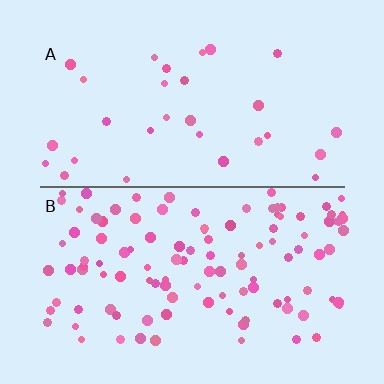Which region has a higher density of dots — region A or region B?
B (the bottom).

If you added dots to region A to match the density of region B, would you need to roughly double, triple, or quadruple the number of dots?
Approximately quadruple.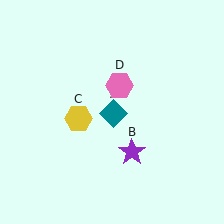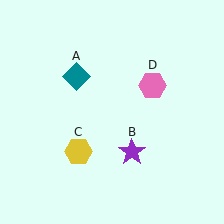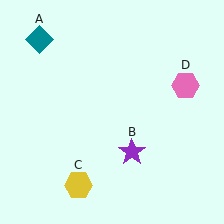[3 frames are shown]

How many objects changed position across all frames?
3 objects changed position: teal diamond (object A), yellow hexagon (object C), pink hexagon (object D).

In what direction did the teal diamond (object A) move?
The teal diamond (object A) moved up and to the left.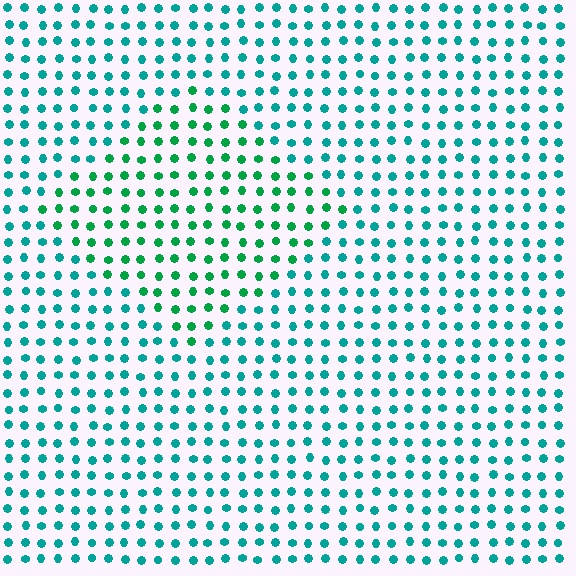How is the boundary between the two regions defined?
The boundary is defined purely by a slight shift in hue (about 32 degrees). Spacing, size, and orientation are identical on both sides.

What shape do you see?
I see a diamond.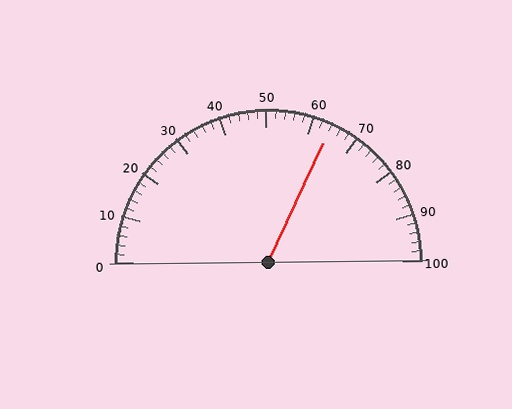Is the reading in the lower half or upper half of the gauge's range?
The reading is in the upper half of the range (0 to 100).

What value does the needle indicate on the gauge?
The needle indicates approximately 64.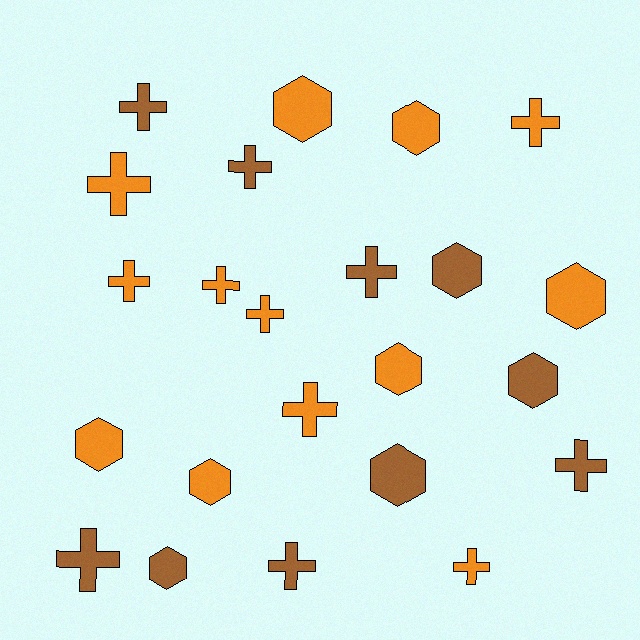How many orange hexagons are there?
There are 6 orange hexagons.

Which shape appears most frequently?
Cross, with 13 objects.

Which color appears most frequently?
Orange, with 13 objects.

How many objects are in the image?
There are 23 objects.